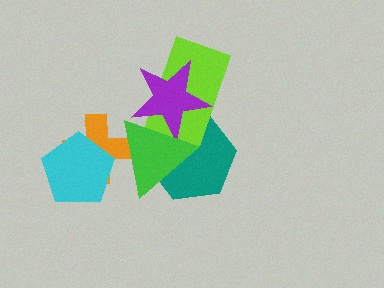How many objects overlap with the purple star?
3 objects overlap with the purple star.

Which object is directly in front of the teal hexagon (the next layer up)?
The lime rectangle is directly in front of the teal hexagon.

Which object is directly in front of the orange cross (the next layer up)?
The cyan pentagon is directly in front of the orange cross.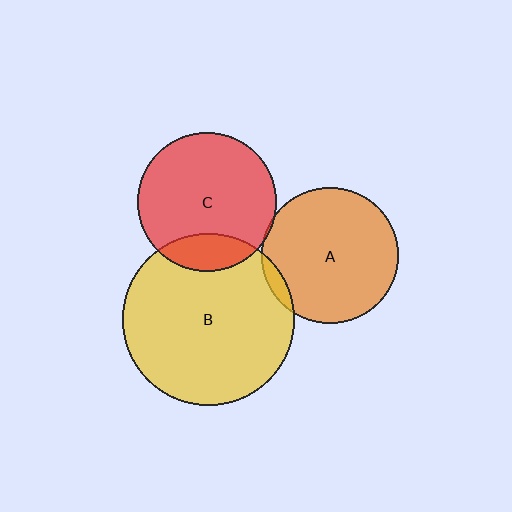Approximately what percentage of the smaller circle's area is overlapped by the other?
Approximately 15%.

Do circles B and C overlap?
Yes.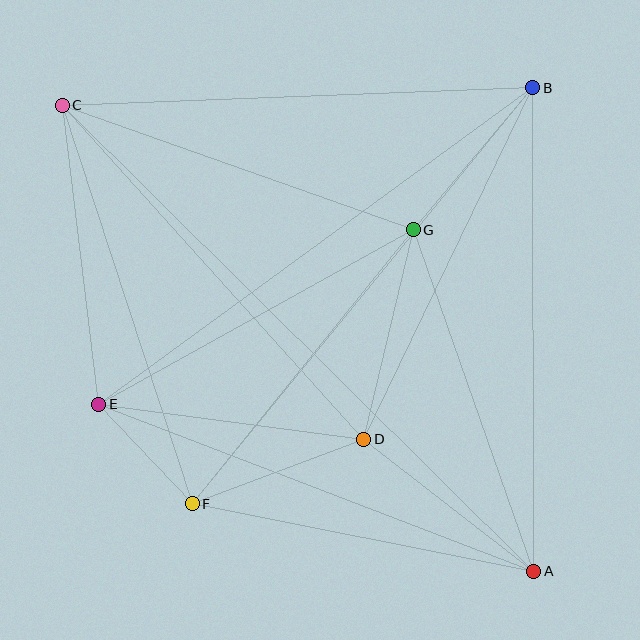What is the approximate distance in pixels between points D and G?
The distance between D and G is approximately 216 pixels.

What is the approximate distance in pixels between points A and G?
The distance between A and G is approximately 362 pixels.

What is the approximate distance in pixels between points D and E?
The distance between D and E is approximately 268 pixels.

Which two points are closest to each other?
Points E and F are closest to each other.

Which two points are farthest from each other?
Points A and C are farthest from each other.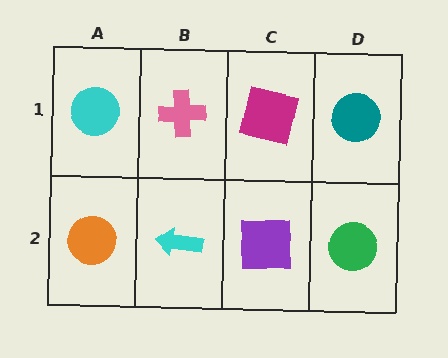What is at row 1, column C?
A magenta square.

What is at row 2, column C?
A purple square.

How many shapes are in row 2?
4 shapes.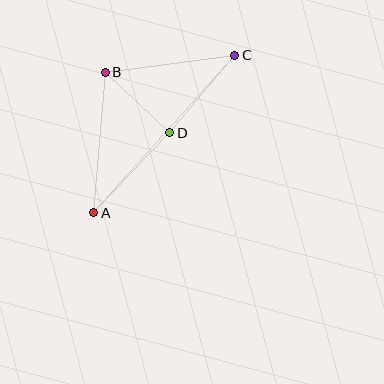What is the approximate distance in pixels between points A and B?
The distance between A and B is approximately 141 pixels.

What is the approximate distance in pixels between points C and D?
The distance between C and D is approximately 101 pixels.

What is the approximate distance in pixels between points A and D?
The distance between A and D is approximately 110 pixels.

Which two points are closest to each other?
Points B and D are closest to each other.